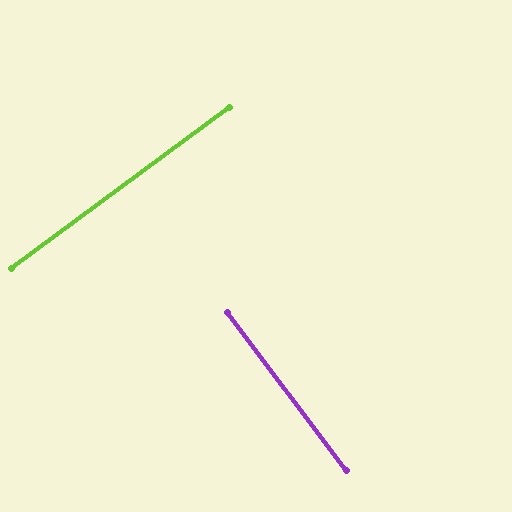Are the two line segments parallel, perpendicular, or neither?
Perpendicular — they meet at approximately 90°.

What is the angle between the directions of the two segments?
Approximately 90 degrees.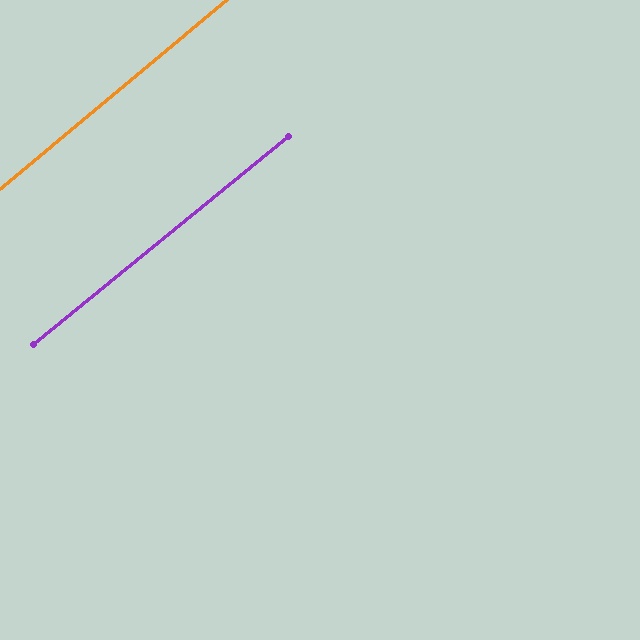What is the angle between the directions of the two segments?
Approximately 1 degree.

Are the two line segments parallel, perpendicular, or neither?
Parallel — their directions differ by only 0.7°.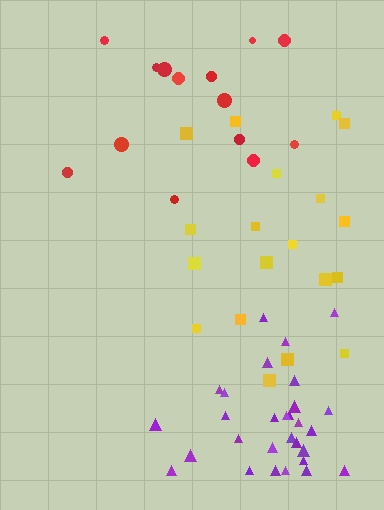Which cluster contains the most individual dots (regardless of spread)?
Purple (29).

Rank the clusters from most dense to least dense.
purple, yellow, red.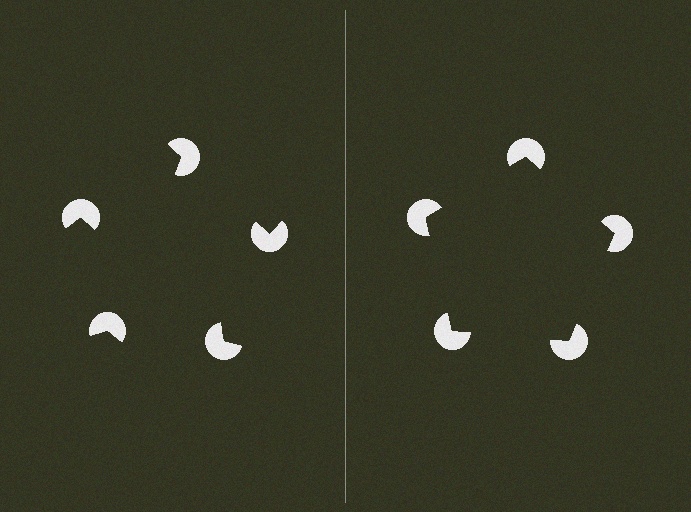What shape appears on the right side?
An illusory pentagon.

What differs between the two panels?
The pac-man discs are positioned identically on both sides; only the wedge orientations differ. On the right they align to a pentagon; on the left they are misaligned.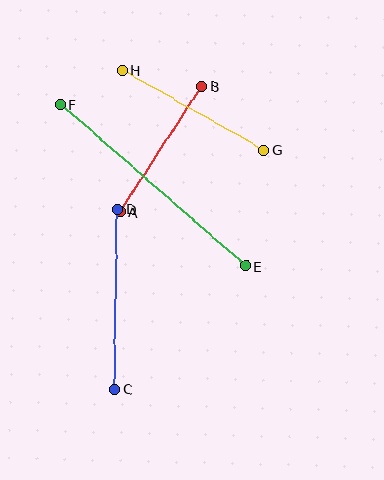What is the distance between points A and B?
The distance is approximately 150 pixels.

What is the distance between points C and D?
The distance is approximately 180 pixels.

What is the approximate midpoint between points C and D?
The midpoint is at approximately (116, 299) pixels.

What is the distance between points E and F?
The distance is approximately 246 pixels.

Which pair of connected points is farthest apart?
Points E and F are farthest apart.